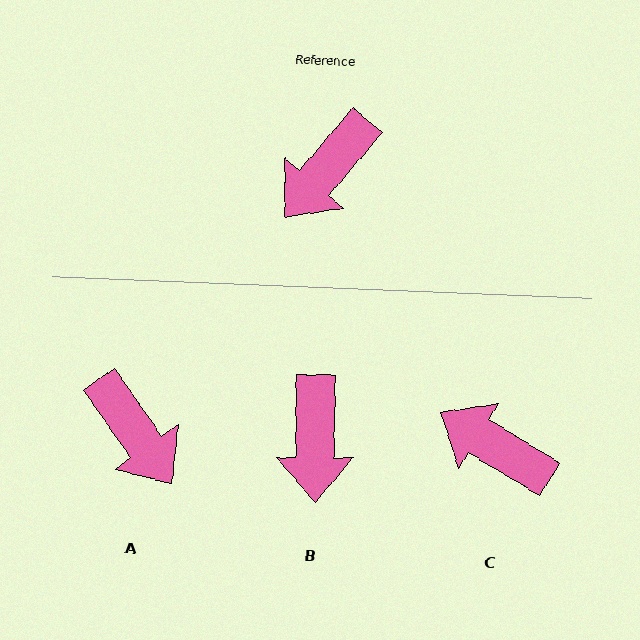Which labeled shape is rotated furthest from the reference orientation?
C, about 81 degrees away.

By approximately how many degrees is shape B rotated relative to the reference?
Approximately 40 degrees counter-clockwise.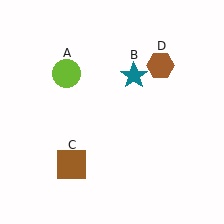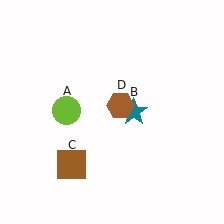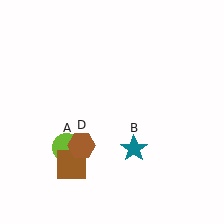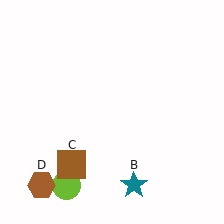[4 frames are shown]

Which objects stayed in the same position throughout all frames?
Brown square (object C) remained stationary.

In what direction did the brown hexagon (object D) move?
The brown hexagon (object D) moved down and to the left.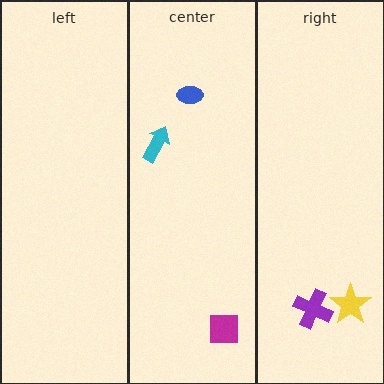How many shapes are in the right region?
2.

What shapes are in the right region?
The yellow star, the purple cross.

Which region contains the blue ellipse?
The center region.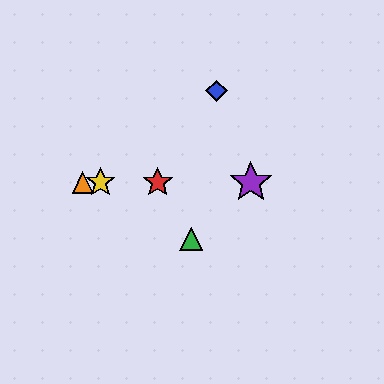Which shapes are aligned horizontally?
The red star, the yellow star, the purple star, the orange triangle are aligned horizontally.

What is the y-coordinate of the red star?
The red star is at y≈182.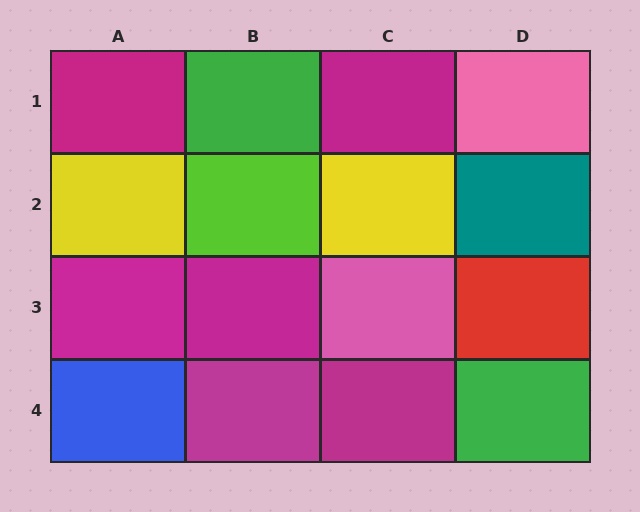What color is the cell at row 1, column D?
Pink.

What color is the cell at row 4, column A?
Blue.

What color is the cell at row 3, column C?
Pink.